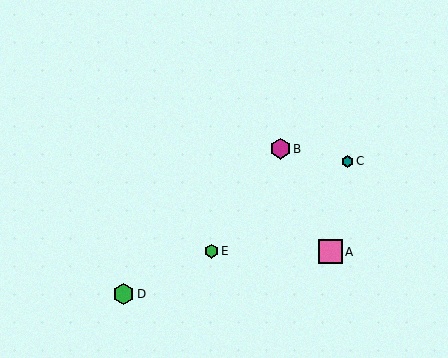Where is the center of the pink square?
The center of the pink square is at (330, 252).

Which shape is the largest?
The pink square (labeled A) is the largest.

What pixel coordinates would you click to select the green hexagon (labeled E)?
Click at (211, 251) to select the green hexagon E.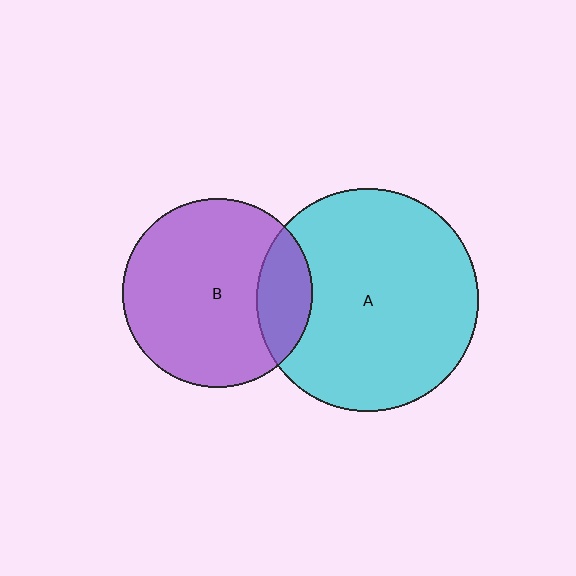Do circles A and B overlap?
Yes.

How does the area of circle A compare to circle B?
Approximately 1.4 times.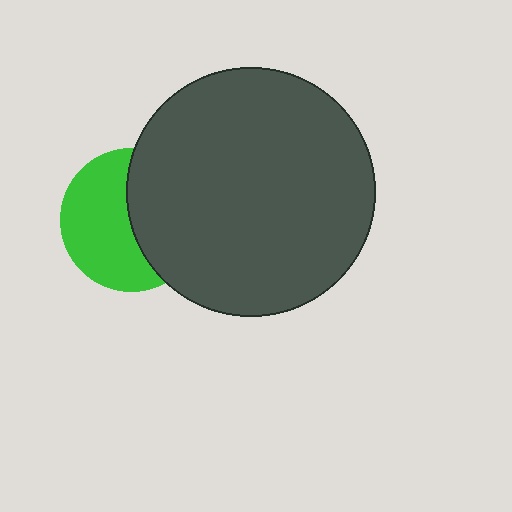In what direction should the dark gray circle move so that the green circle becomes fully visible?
The dark gray circle should move right. That is the shortest direction to clear the overlap and leave the green circle fully visible.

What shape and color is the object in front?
The object in front is a dark gray circle.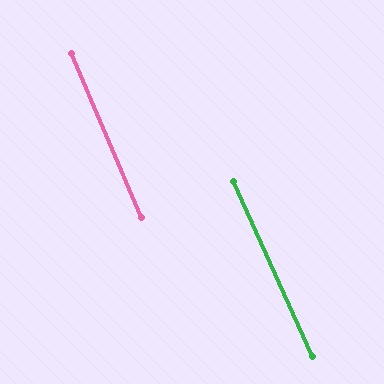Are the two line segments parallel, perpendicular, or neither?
Parallel — their directions differ by only 1.2°.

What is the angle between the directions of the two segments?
Approximately 1 degree.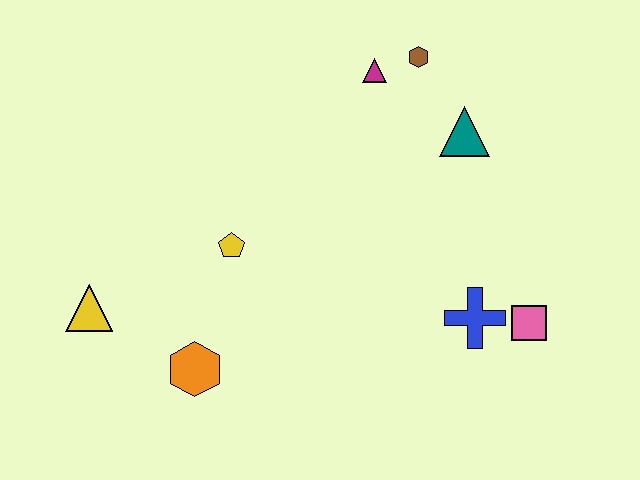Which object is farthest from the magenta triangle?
The yellow triangle is farthest from the magenta triangle.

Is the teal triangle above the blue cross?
Yes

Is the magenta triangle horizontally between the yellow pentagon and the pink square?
Yes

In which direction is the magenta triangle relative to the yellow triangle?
The magenta triangle is to the right of the yellow triangle.